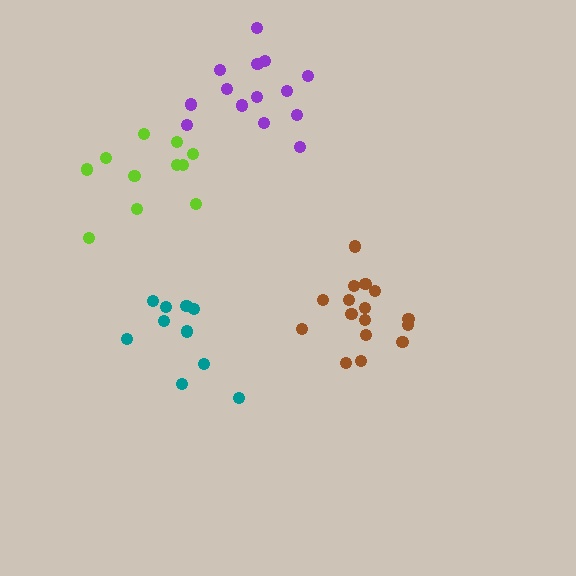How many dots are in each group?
Group 1: 16 dots, Group 2: 10 dots, Group 3: 14 dots, Group 4: 11 dots (51 total).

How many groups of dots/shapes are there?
There are 4 groups.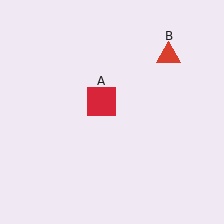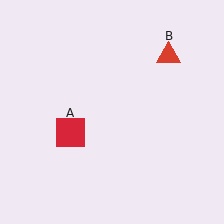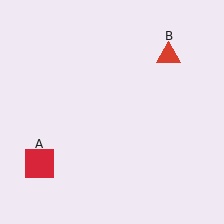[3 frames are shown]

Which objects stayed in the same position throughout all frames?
Red triangle (object B) remained stationary.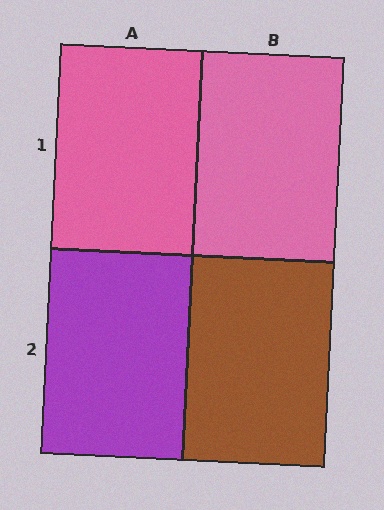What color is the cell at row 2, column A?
Purple.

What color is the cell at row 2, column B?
Brown.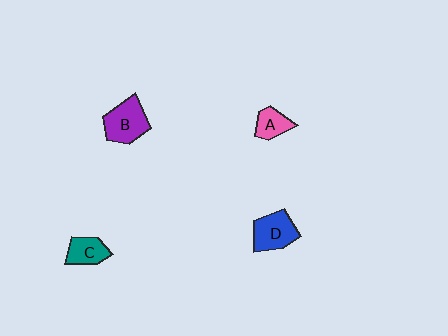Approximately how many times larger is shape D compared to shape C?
Approximately 1.4 times.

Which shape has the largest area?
Shape B (purple).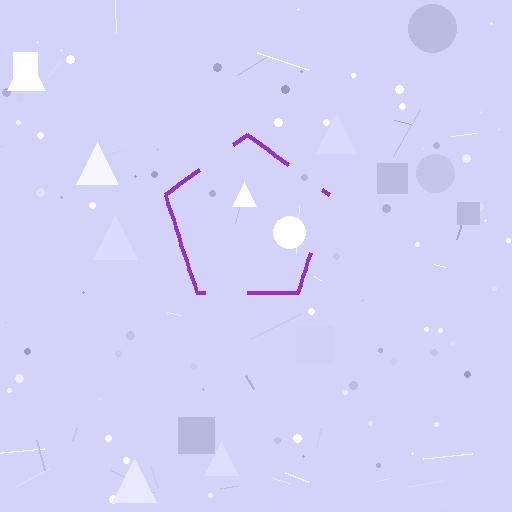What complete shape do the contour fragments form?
The contour fragments form a pentagon.